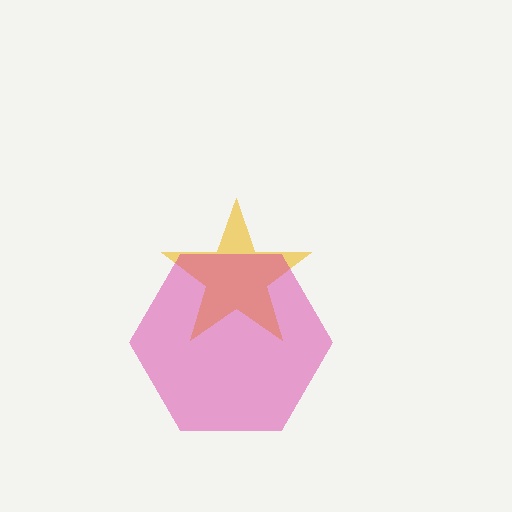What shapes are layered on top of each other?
The layered shapes are: a yellow star, a magenta hexagon.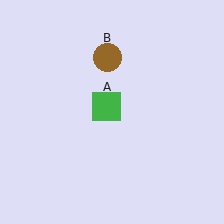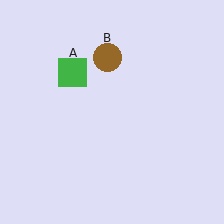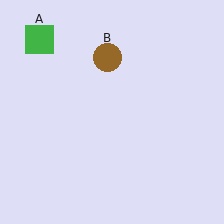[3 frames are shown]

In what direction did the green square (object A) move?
The green square (object A) moved up and to the left.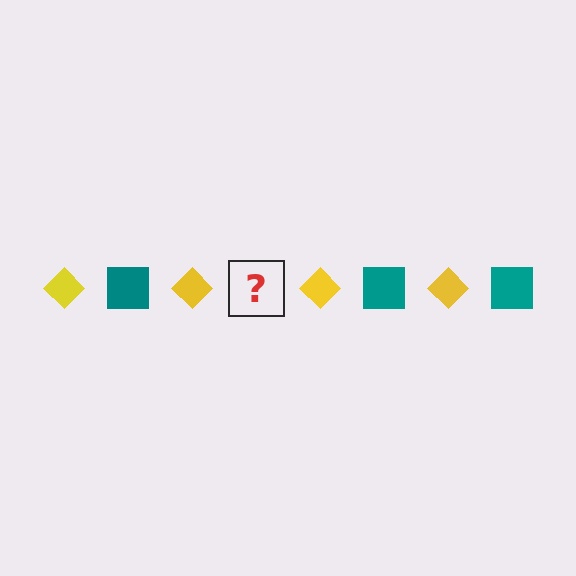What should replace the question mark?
The question mark should be replaced with a teal square.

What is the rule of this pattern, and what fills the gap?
The rule is that the pattern alternates between yellow diamond and teal square. The gap should be filled with a teal square.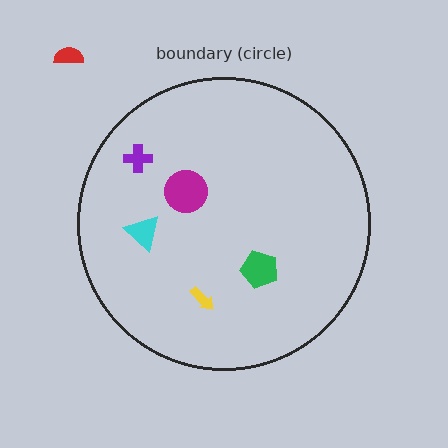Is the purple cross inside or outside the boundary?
Inside.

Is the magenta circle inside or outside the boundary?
Inside.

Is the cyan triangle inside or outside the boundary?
Inside.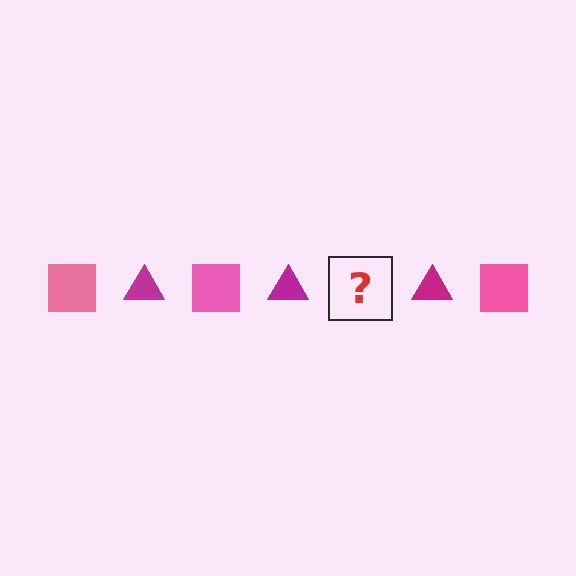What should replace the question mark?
The question mark should be replaced with a pink square.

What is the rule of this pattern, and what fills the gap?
The rule is that the pattern alternates between pink square and magenta triangle. The gap should be filled with a pink square.